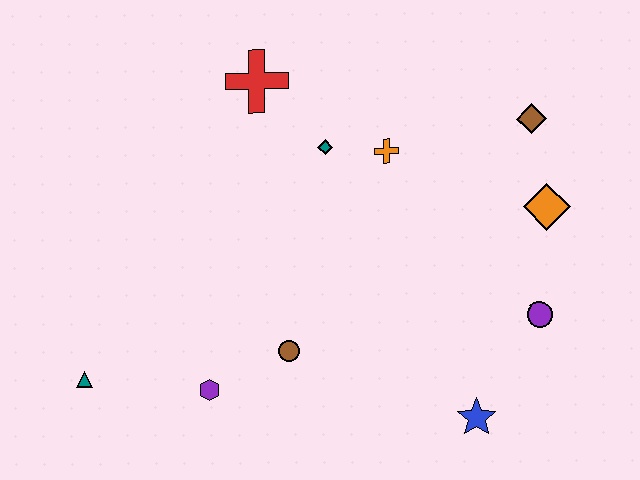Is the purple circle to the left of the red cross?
No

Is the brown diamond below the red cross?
Yes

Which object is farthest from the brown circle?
The brown diamond is farthest from the brown circle.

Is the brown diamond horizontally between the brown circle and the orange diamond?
Yes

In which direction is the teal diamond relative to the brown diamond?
The teal diamond is to the left of the brown diamond.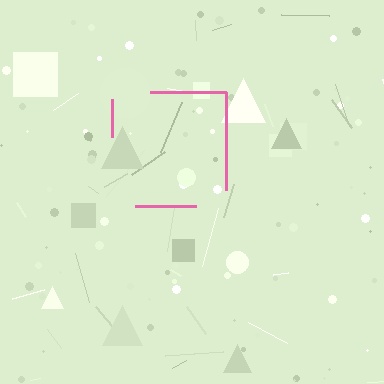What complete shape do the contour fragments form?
The contour fragments form a square.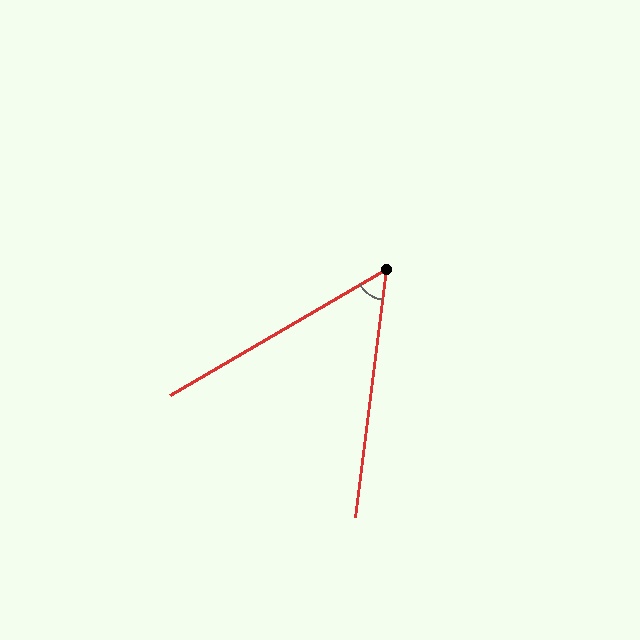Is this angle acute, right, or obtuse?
It is acute.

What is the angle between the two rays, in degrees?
Approximately 53 degrees.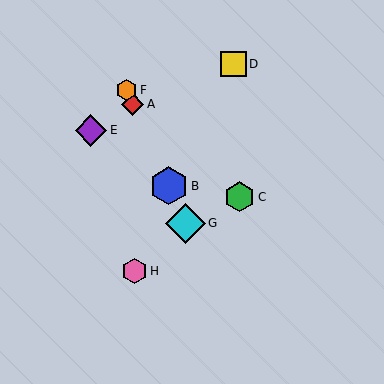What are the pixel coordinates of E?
Object E is at (91, 130).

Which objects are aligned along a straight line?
Objects A, B, F, G are aligned along a straight line.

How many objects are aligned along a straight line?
4 objects (A, B, F, G) are aligned along a straight line.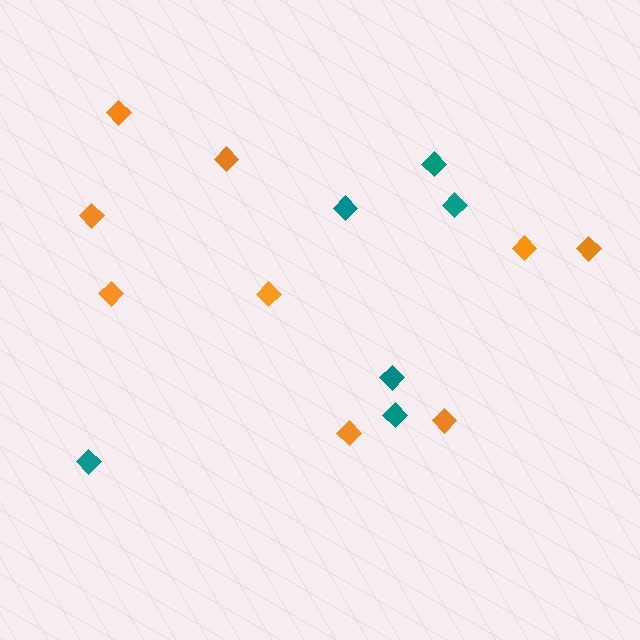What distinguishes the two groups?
There are 2 groups: one group of orange diamonds (9) and one group of teal diamonds (6).